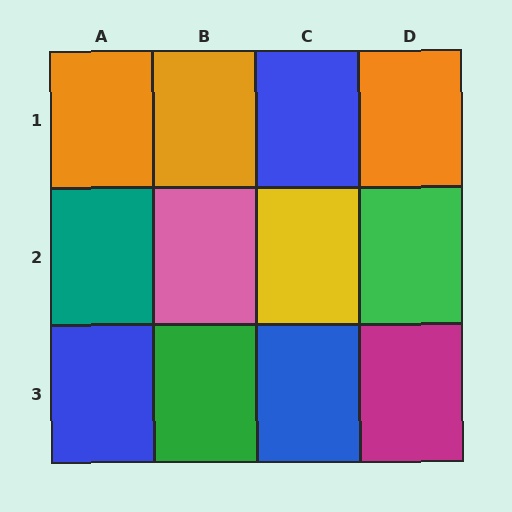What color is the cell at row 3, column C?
Blue.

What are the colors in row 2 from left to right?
Teal, pink, yellow, green.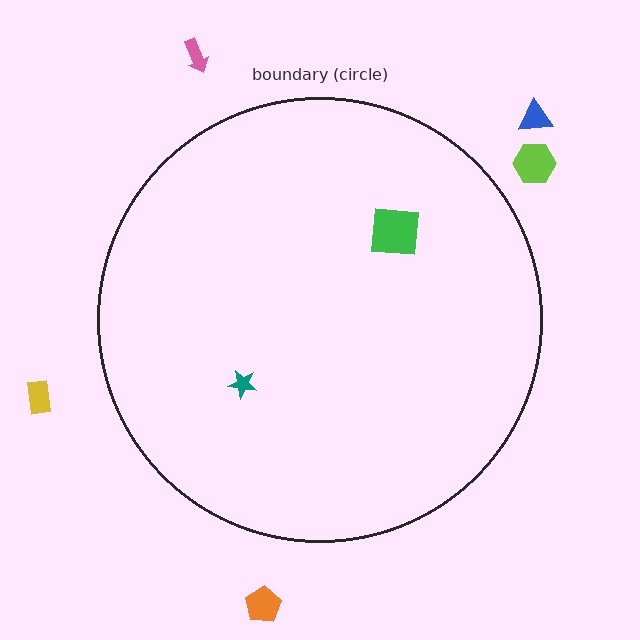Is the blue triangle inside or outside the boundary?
Outside.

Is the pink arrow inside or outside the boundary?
Outside.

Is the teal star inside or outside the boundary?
Inside.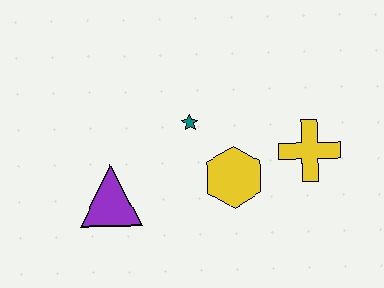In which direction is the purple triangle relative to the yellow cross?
The purple triangle is to the left of the yellow cross.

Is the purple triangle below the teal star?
Yes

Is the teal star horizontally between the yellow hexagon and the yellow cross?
No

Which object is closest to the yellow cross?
The yellow hexagon is closest to the yellow cross.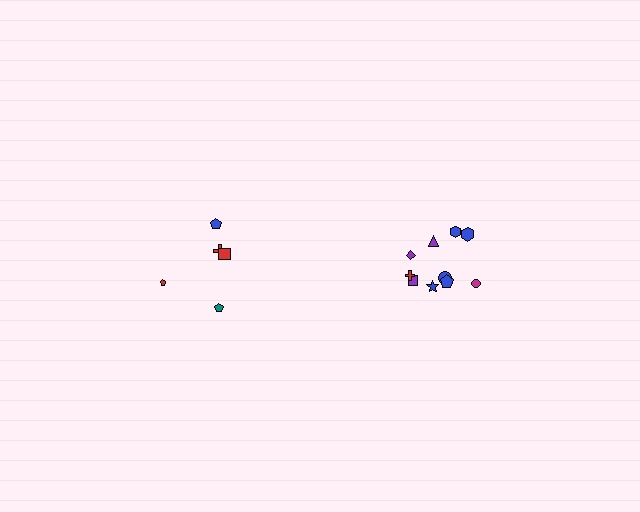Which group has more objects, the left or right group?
The right group.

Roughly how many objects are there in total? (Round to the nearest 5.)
Roughly 15 objects in total.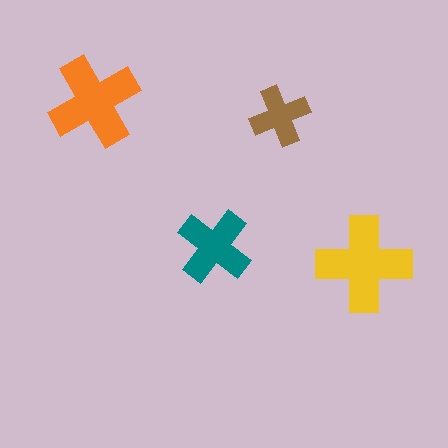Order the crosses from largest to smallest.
the yellow one, the orange one, the teal one, the brown one.